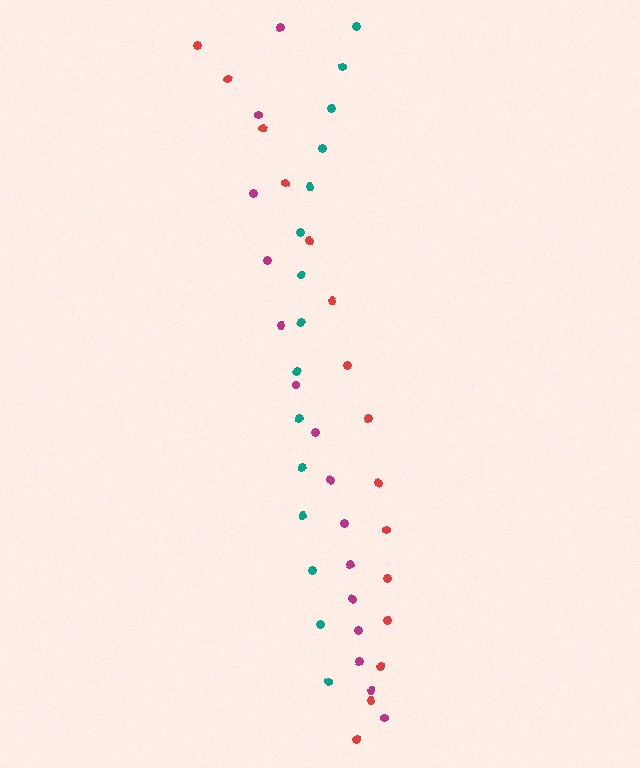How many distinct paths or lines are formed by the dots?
There are 3 distinct paths.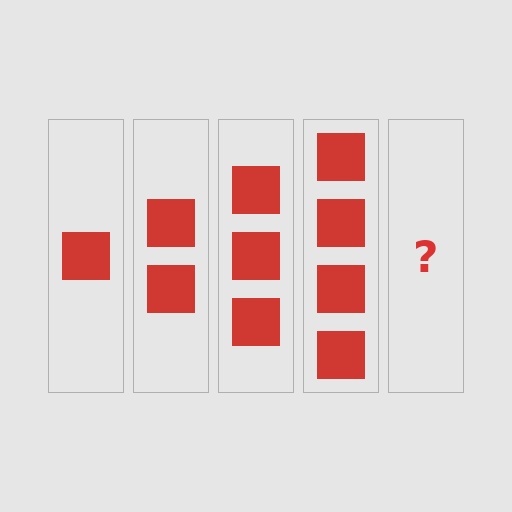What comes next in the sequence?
The next element should be 5 squares.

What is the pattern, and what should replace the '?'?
The pattern is that each step adds one more square. The '?' should be 5 squares.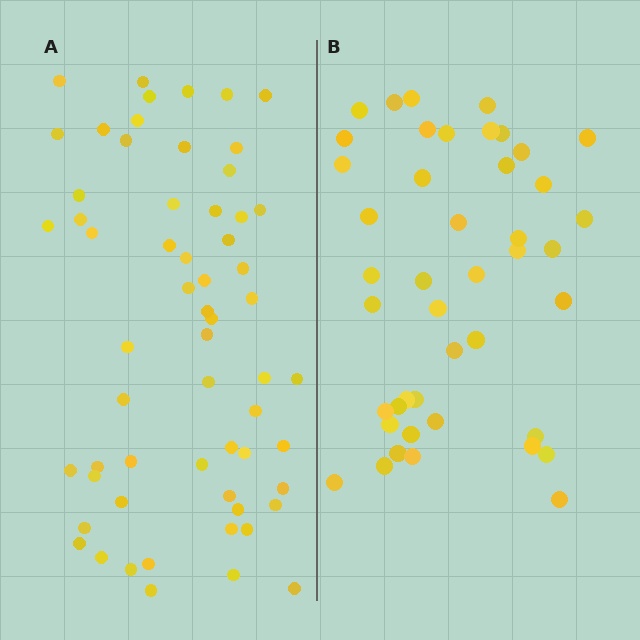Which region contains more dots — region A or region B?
Region A (the left region) has more dots.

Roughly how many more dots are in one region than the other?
Region A has approximately 15 more dots than region B.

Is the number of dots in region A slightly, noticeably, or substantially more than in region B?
Region A has noticeably more, but not dramatically so. The ratio is roughly 1.4 to 1.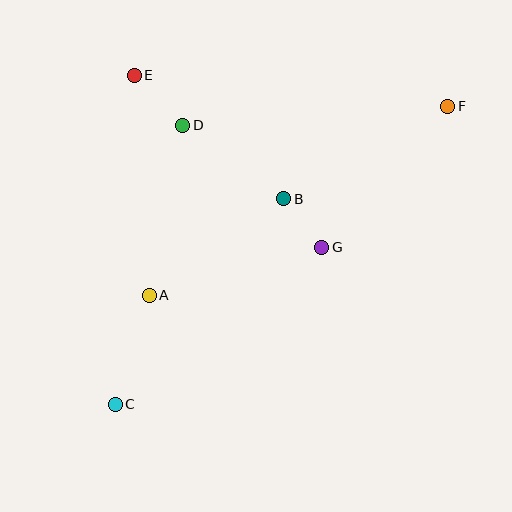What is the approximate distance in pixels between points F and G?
The distance between F and G is approximately 189 pixels.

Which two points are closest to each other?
Points B and G are closest to each other.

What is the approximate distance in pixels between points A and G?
The distance between A and G is approximately 179 pixels.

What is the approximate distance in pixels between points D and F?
The distance between D and F is approximately 266 pixels.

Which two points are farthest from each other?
Points C and F are farthest from each other.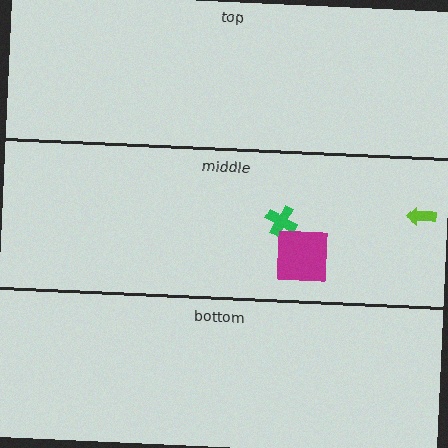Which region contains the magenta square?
The middle region.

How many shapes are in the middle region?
3.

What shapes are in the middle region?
The lime arrow, the green cross, the magenta square.